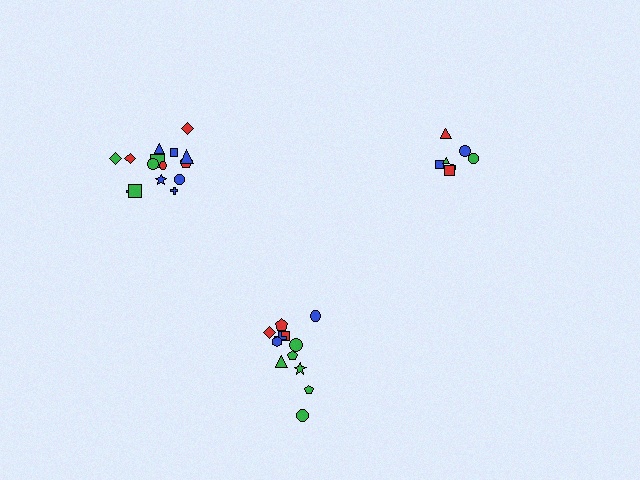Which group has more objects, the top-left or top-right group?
The top-left group.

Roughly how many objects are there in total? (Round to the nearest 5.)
Roughly 35 objects in total.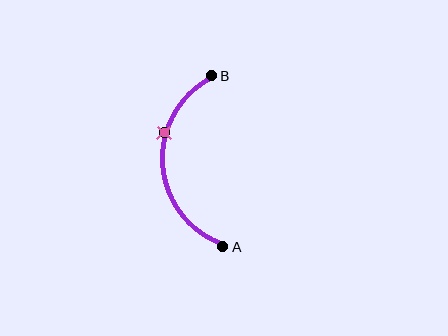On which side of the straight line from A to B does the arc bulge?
The arc bulges to the left of the straight line connecting A and B.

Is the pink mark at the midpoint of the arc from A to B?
No. The pink mark lies on the arc but is closer to endpoint B. The arc midpoint would be at the point on the curve equidistant along the arc from both A and B.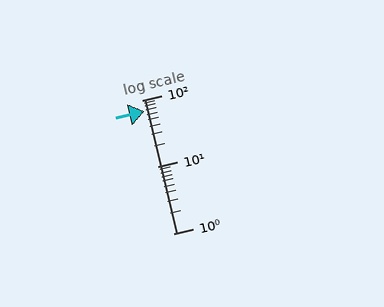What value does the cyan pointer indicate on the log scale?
The pointer indicates approximately 68.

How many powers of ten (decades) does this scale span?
The scale spans 2 decades, from 1 to 100.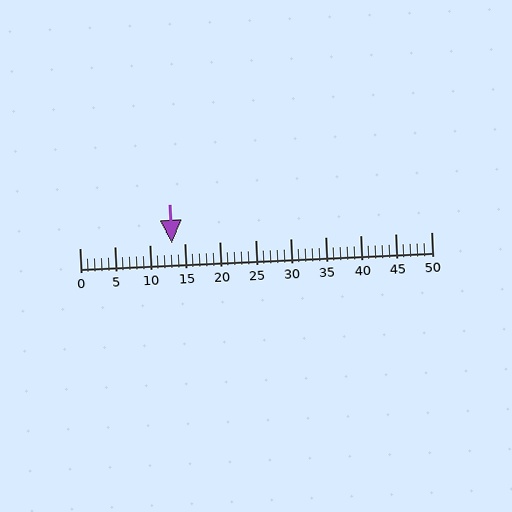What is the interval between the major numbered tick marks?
The major tick marks are spaced 5 units apart.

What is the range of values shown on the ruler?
The ruler shows values from 0 to 50.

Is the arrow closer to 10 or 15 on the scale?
The arrow is closer to 15.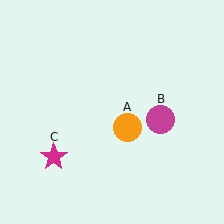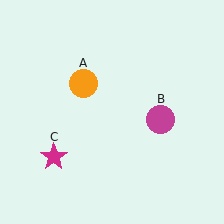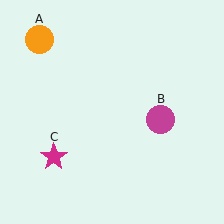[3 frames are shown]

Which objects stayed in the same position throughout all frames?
Magenta circle (object B) and magenta star (object C) remained stationary.